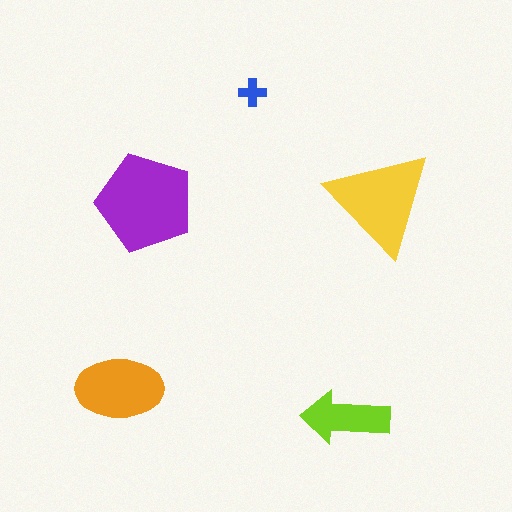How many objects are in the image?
There are 5 objects in the image.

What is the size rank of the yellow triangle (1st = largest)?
2nd.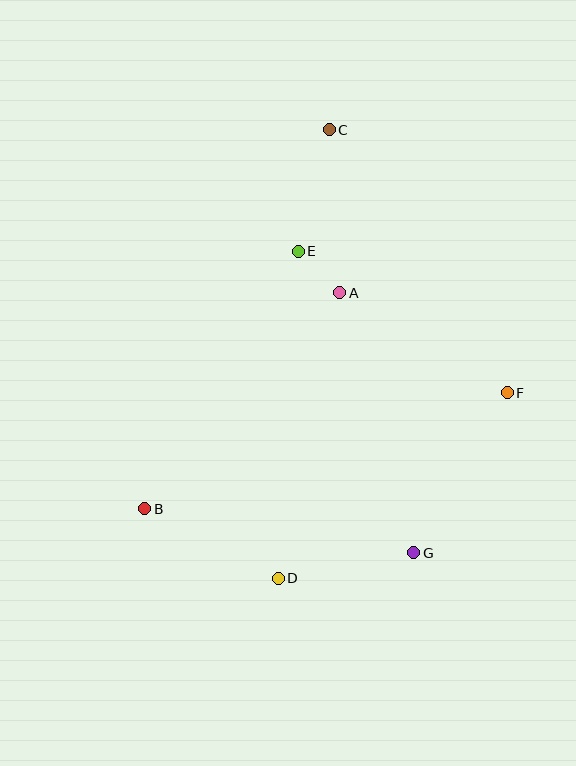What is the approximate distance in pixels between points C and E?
The distance between C and E is approximately 125 pixels.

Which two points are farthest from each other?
Points C and D are farthest from each other.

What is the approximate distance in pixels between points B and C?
The distance between B and C is approximately 421 pixels.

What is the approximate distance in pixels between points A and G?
The distance between A and G is approximately 270 pixels.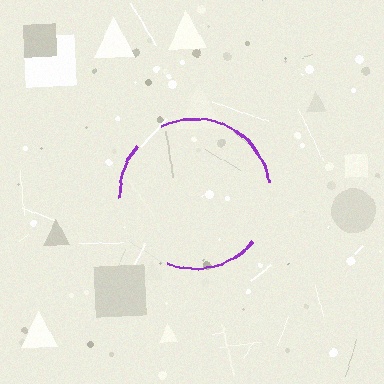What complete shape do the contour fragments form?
The contour fragments form a circle.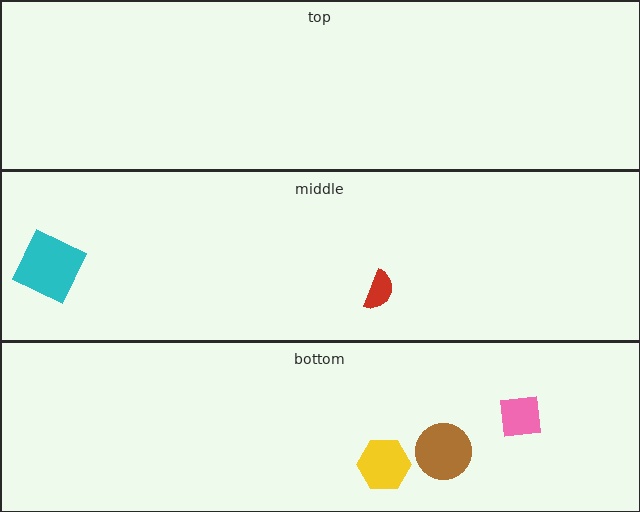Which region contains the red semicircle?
The middle region.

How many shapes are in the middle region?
2.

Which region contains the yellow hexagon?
The bottom region.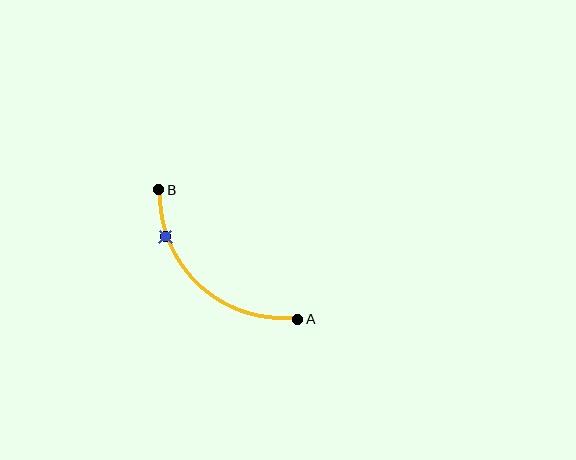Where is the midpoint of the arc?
The arc midpoint is the point on the curve farthest from the straight line joining A and B. It sits below and to the left of that line.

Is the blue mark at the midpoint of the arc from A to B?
No. The blue mark lies on the arc but is closer to endpoint B. The arc midpoint would be at the point on the curve equidistant along the arc from both A and B.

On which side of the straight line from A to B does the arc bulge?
The arc bulges below and to the left of the straight line connecting A and B.